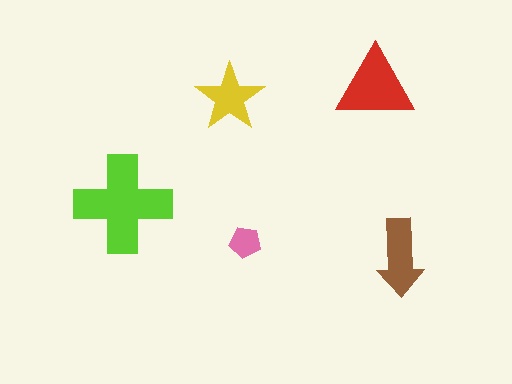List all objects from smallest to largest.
The pink pentagon, the yellow star, the brown arrow, the red triangle, the lime cross.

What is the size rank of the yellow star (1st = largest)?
4th.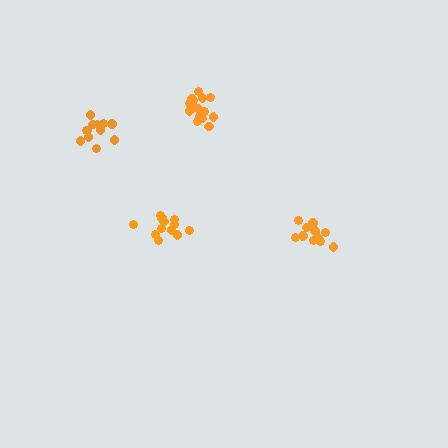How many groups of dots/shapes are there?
There are 4 groups.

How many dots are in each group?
Group 1: 12 dots, Group 2: 12 dots, Group 3: 12 dots, Group 4: 16 dots (52 total).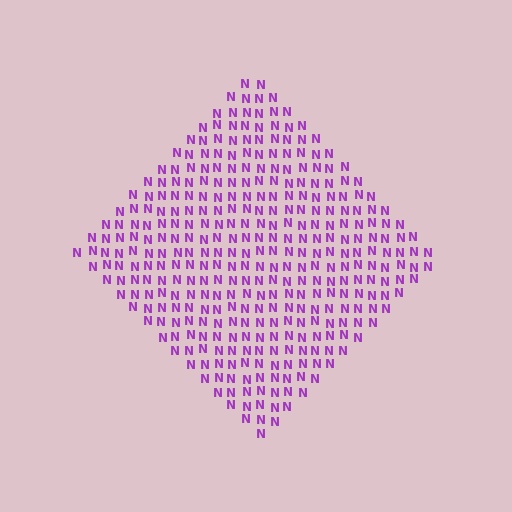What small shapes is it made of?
It is made of small letter N's.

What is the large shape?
The large shape is a diamond.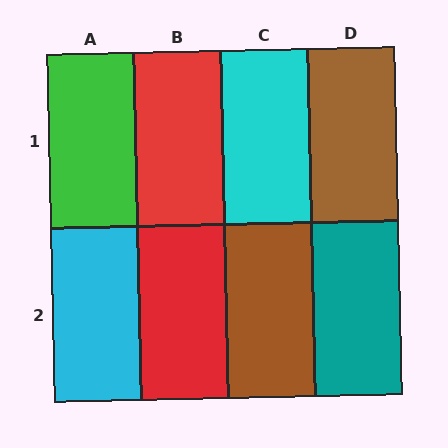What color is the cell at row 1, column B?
Red.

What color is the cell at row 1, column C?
Cyan.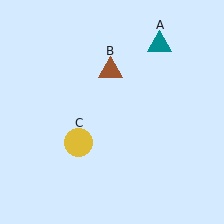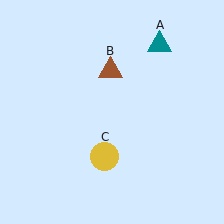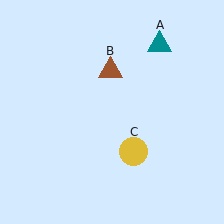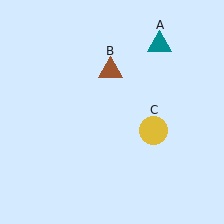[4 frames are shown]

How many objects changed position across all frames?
1 object changed position: yellow circle (object C).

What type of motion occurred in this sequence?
The yellow circle (object C) rotated counterclockwise around the center of the scene.